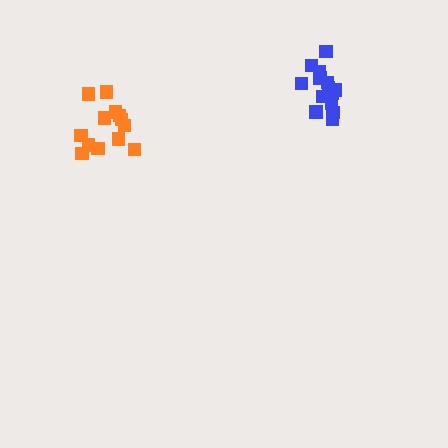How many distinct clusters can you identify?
There are 2 distinct clusters.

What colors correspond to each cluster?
The clusters are colored: orange, blue.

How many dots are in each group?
Group 1: 13 dots, Group 2: 14 dots (27 total).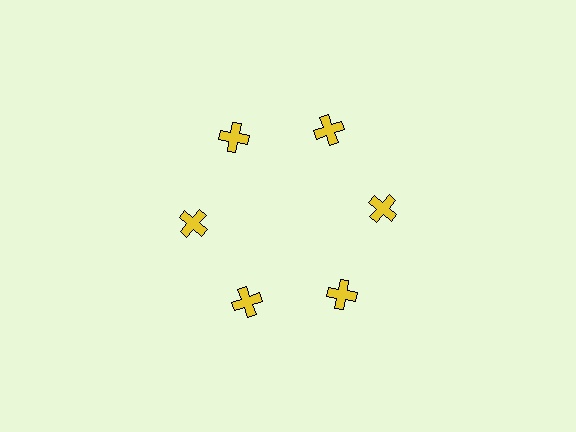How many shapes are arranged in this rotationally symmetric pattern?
There are 6 shapes, arranged in 6 groups of 1.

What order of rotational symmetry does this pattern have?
This pattern has 6-fold rotational symmetry.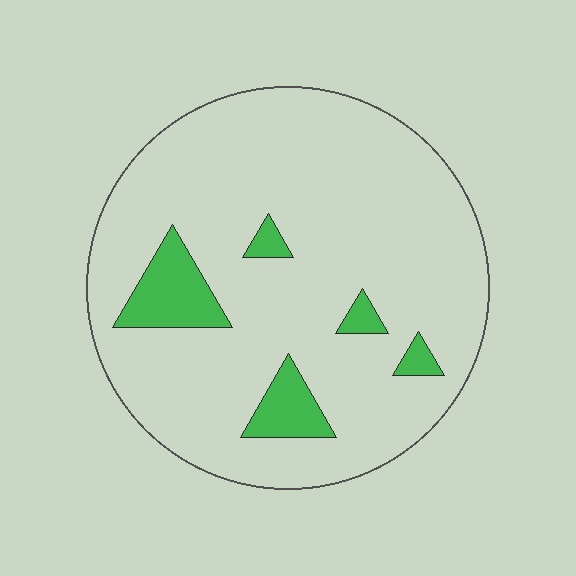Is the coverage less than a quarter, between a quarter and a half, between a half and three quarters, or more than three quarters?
Less than a quarter.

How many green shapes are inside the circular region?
5.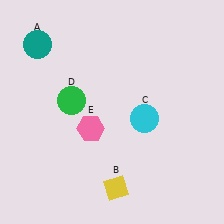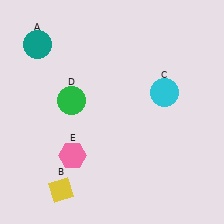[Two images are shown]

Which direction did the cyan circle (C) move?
The cyan circle (C) moved up.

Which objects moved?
The objects that moved are: the yellow diamond (B), the cyan circle (C), the pink hexagon (E).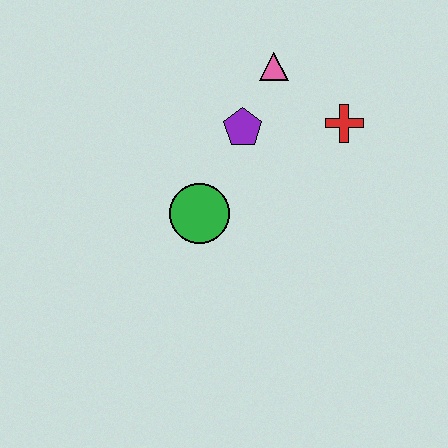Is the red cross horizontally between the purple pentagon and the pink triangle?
No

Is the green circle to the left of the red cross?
Yes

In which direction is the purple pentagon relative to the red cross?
The purple pentagon is to the left of the red cross.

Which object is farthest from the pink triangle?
The green circle is farthest from the pink triangle.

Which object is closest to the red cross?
The pink triangle is closest to the red cross.